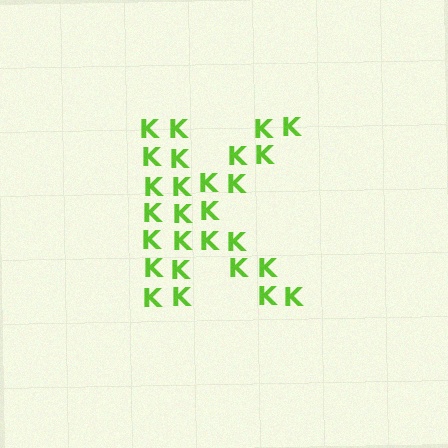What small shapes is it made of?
It is made of small letter K's.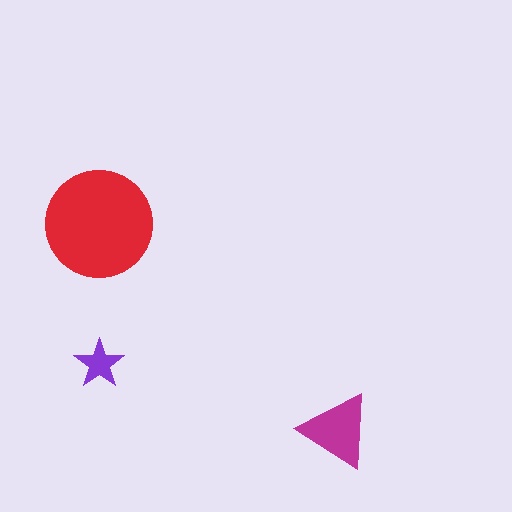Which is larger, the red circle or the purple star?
The red circle.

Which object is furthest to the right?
The magenta triangle is rightmost.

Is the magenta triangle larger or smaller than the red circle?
Smaller.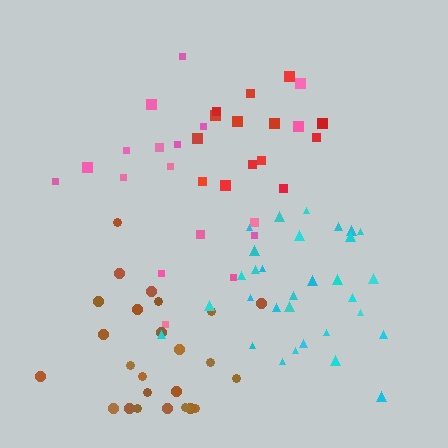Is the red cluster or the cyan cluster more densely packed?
Red.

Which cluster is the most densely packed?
Red.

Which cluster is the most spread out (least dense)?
Pink.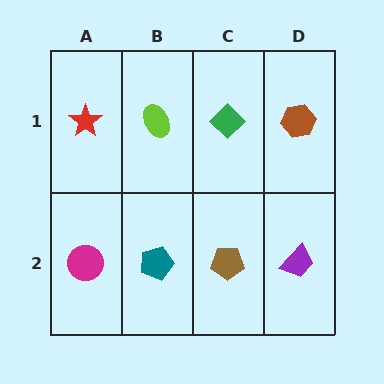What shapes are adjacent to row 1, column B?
A teal pentagon (row 2, column B), a red star (row 1, column A), a green diamond (row 1, column C).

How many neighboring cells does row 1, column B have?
3.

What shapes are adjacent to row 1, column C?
A brown pentagon (row 2, column C), a lime ellipse (row 1, column B), a brown hexagon (row 1, column D).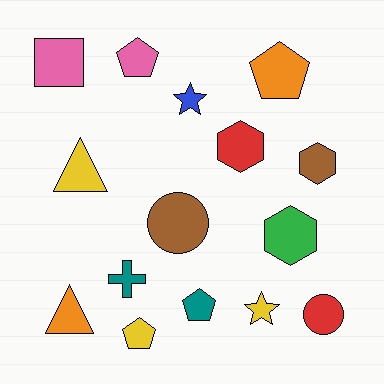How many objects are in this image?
There are 15 objects.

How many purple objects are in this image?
There are no purple objects.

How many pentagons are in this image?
There are 4 pentagons.